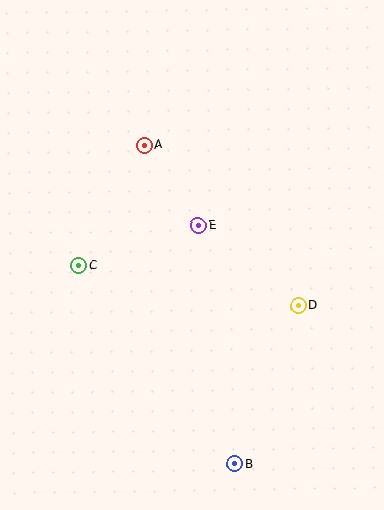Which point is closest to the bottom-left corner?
Point B is closest to the bottom-left corner.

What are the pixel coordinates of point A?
Point A is at (144, 145).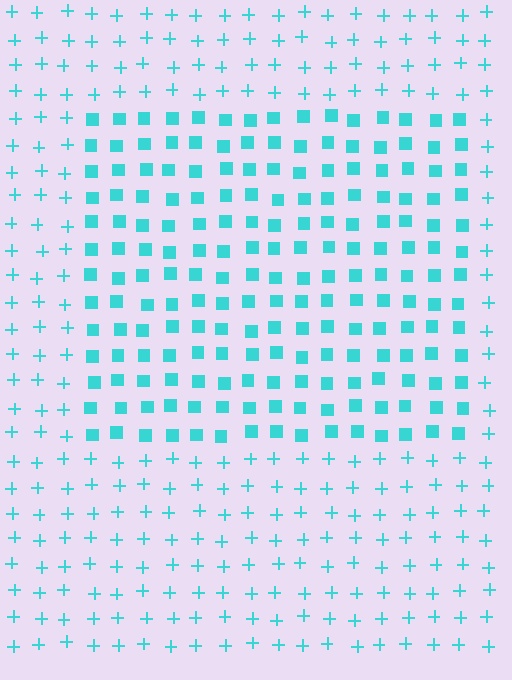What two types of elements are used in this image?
The image uses squares inside the rectangle region and plus signs outside it.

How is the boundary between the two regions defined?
The boundary is defined by a change in element shape: squares inside vs. plus signs outside. All elements share the same color and spacing.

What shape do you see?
I see a rectangle.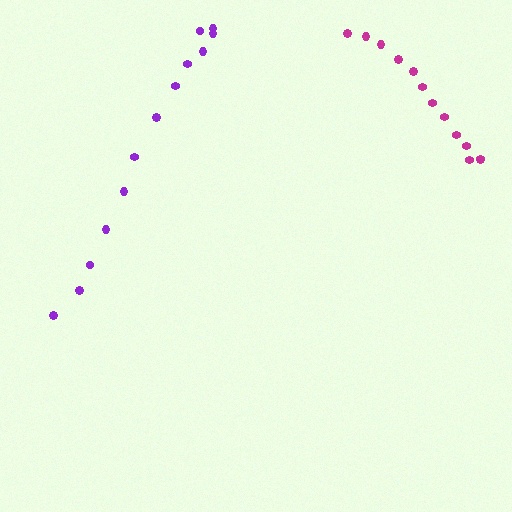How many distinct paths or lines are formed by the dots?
There are 2 distinct paths.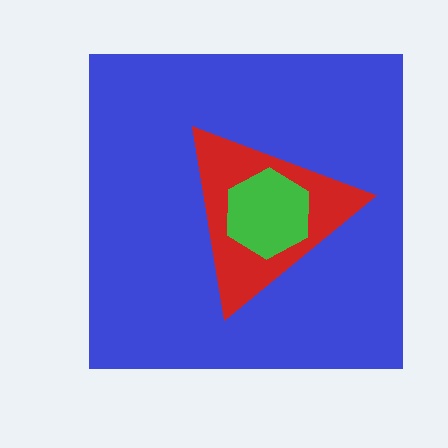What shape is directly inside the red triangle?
The green hexagon.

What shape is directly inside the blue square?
The red triangle.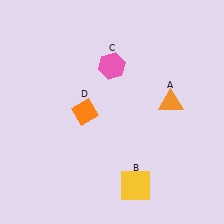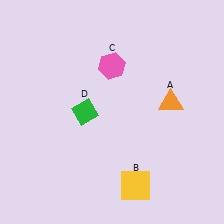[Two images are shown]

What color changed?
The diamond (D) changed from orange in Image 1 to green in Image 2.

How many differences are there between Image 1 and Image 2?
There is 1 difference between the two images.